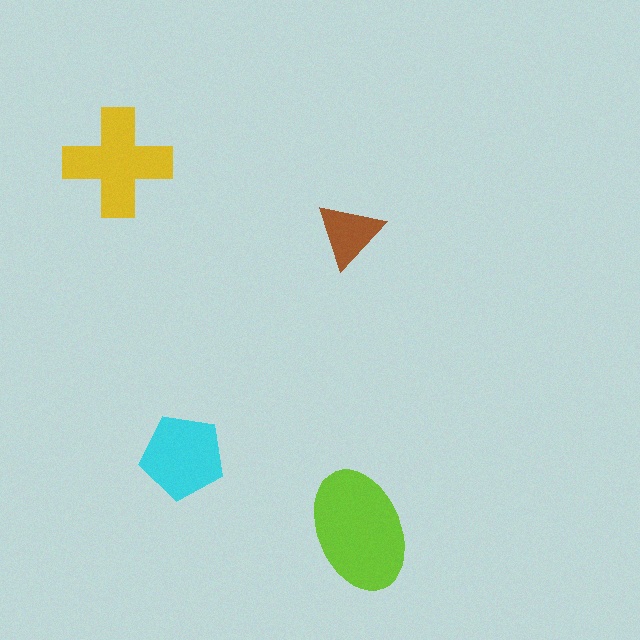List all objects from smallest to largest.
The brown triangle, the cyan pentagon, the yellow cross, the lime ellipse.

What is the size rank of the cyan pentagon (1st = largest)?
3rd.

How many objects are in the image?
There are 4 objects in the image.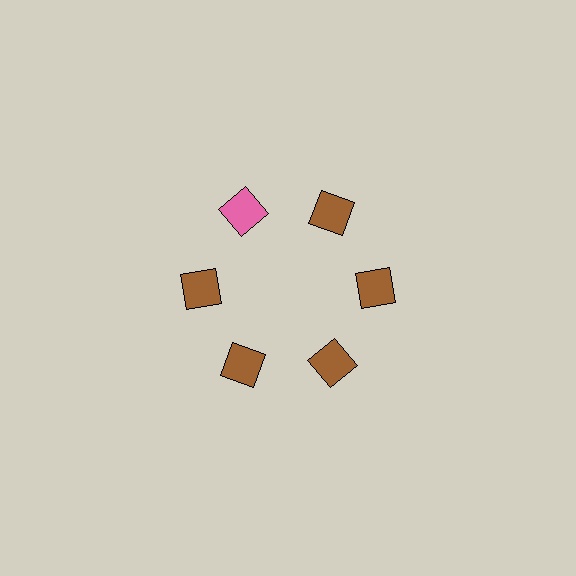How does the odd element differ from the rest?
It has a different color: pink instead of brown.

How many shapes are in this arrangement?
There are 6 shapes arranged in a ring pattern.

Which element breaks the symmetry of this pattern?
The pink square at roughly the 11 o'clock position breaks the symmetry. All other shapes are brown squares.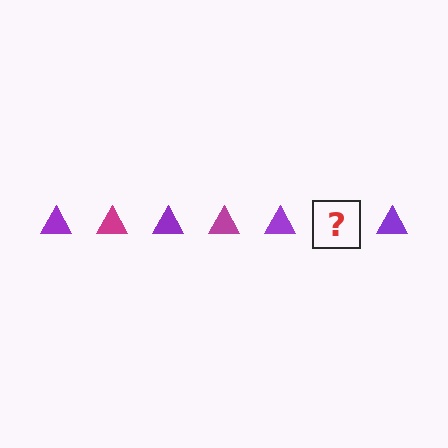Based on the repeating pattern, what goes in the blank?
The blank should be a magenta triangle.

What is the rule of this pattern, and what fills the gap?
The rule is that the pattern cycles through purple, magenta triangles. The gap should be filled with a magenta triangle.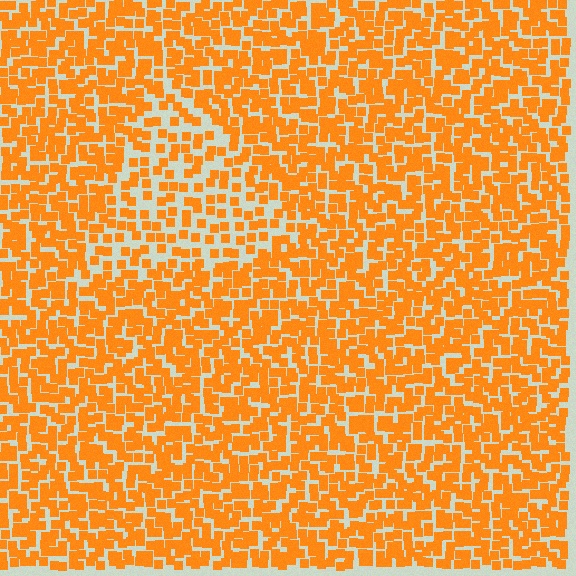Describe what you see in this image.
The image contains small orange elements arranged at two different densities. A triangle-shaped region is visible where the elements are less densely packed than the surrounding area.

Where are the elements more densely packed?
The elements are more densely packed outside the triangle boundary.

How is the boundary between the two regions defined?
The boundary is defined by a change in element density (approximately 1.8x ratio). All elements are the same color, size, and shape.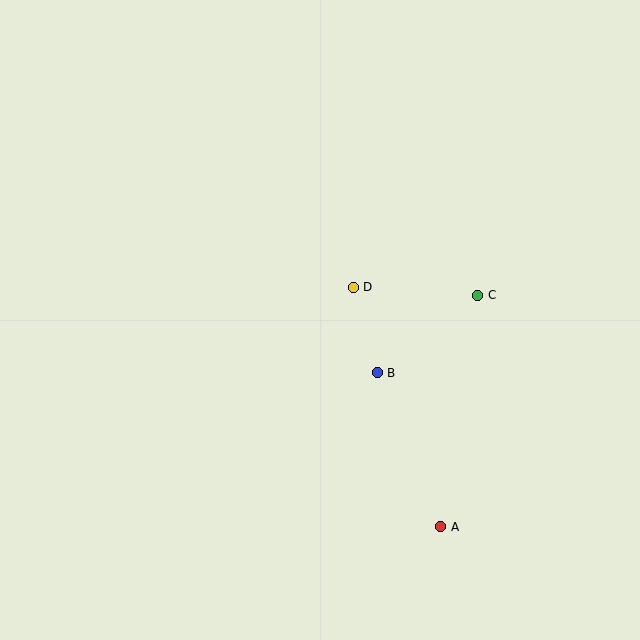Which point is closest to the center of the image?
Point D at (353, 287) is closest to the center.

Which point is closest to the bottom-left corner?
Point A is closest to the bottom-left corner.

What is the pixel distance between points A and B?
The distance between A and B is 166 pixels.